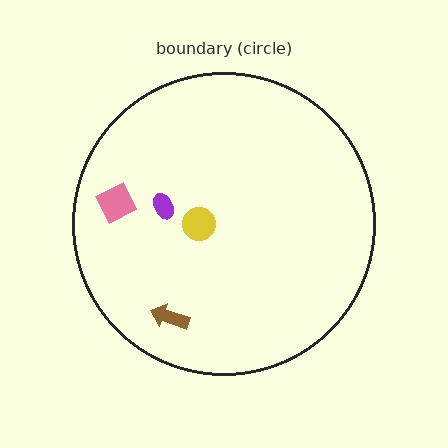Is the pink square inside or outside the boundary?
Inside.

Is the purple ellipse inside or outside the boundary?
Inside.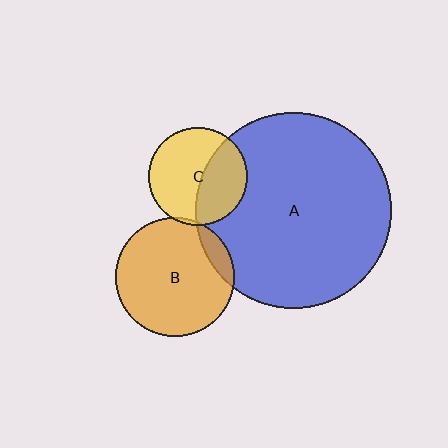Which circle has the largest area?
Circle A (blue).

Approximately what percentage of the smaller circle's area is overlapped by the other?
Approximately 40%.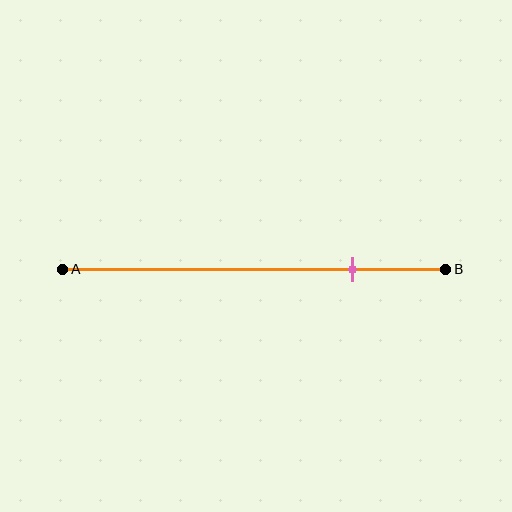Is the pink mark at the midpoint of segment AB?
No, the mark is at about 75% from A, not at the 50% midpoint.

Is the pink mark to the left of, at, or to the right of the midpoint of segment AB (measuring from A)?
The pink mark is to the right of the midpoint of segment AB.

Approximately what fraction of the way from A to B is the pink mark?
The pink mark is approximately 75% of the way from A to B.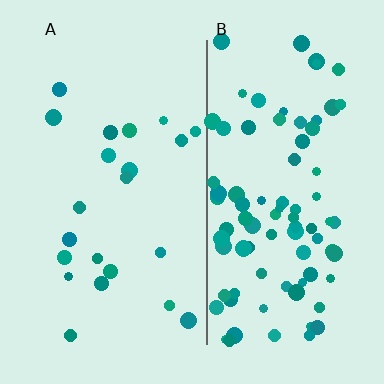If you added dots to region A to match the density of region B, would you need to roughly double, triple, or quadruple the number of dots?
Approximately quadruple.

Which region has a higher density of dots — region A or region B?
B (the right).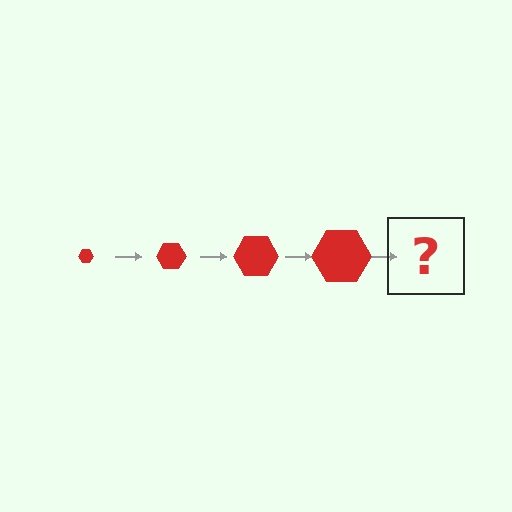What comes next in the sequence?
The next element should be a red hexagon, larger than the previous one.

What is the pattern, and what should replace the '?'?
The pattern is that the hexagon gets progressively larger each step. The '?' should be a red hexagon, larger than the previous one.